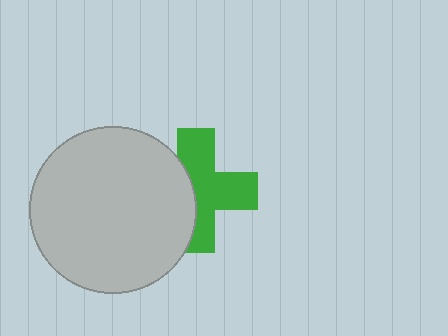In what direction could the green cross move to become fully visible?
The green cross could move right. That would shift it out from behind the light gray circle entirely.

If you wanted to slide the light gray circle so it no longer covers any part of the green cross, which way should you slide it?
Slide it left — that is the most direct way to separate the two shapes.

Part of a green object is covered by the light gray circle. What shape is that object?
It is a cross.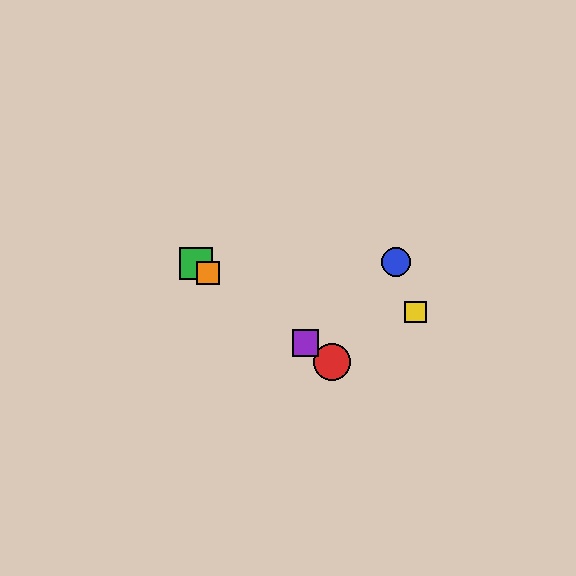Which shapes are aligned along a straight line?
The red circle, the green square, the purple square, the orange square are aligned along a straight line.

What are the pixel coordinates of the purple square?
The purple square is at (306, 343).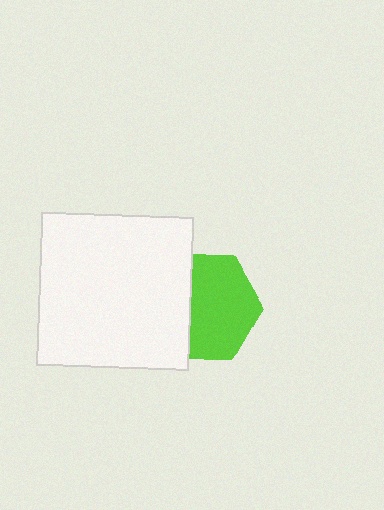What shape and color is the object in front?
The object in front is a white square.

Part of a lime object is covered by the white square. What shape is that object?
It is a hexagon.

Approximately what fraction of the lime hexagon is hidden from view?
Roughly 37% of the lime hexagon is hidden behind the white square.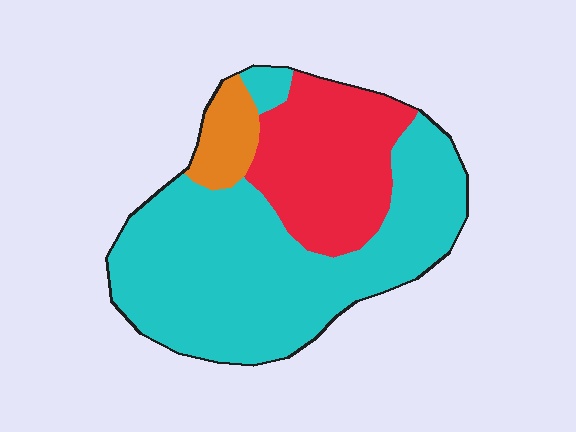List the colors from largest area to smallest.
From largest to smallest: cyan, red, orange.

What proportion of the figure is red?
Red covers about 30% of the figure.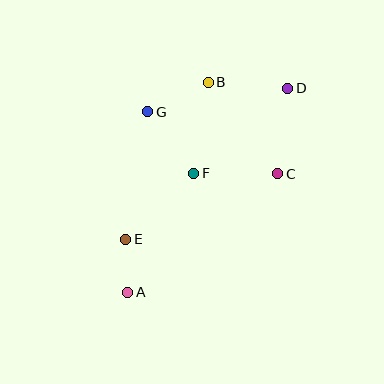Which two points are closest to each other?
Points A and E are closest to each other.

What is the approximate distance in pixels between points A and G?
The distance between A and G is approximately 182 pixels.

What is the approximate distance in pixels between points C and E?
The distance between C and E is approximately 166 pixels.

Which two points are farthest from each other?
Points A and D are farthest from each other.